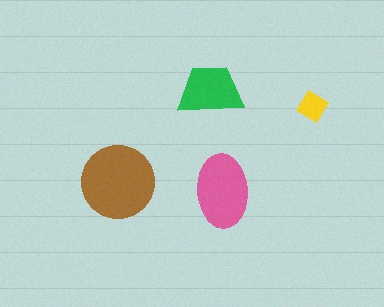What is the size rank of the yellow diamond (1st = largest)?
4th.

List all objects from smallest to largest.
The yellow diamond, the green trapezoid, the pink ellipse, the brown circle.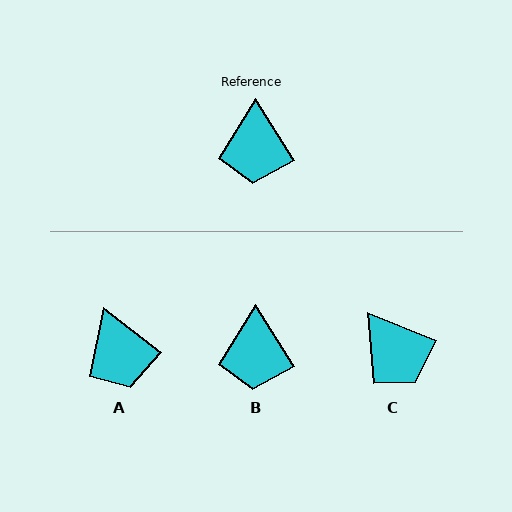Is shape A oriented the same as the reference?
No, it is off by about 20 degrees.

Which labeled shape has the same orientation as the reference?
B.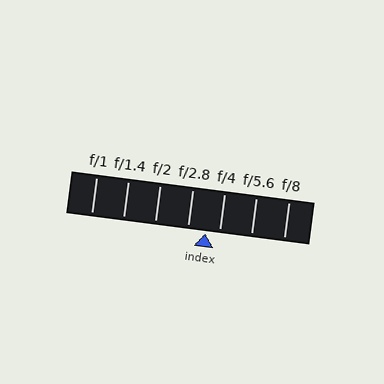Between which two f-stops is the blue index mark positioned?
The index mark is between f/2.8 and f/4.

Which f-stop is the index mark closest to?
The index mark is closest to f/4.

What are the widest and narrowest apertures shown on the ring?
The widest aperture shown is f/1 and the narrowest is f/8.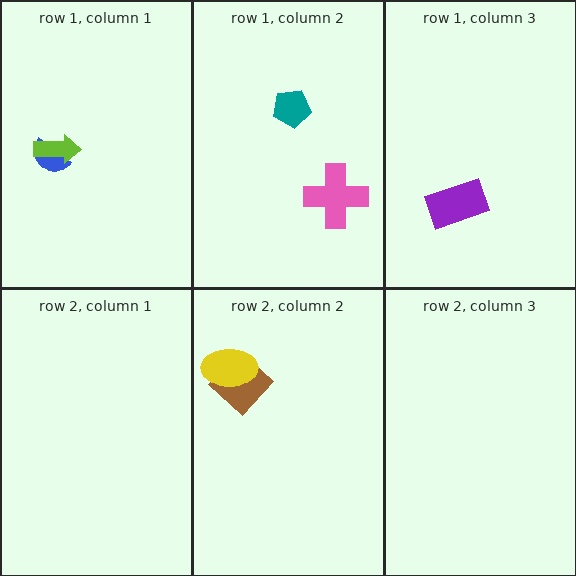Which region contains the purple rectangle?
The row 1, column 3 region.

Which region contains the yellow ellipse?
The row 2, column 2 region.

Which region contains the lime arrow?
The row 1, column 1 region.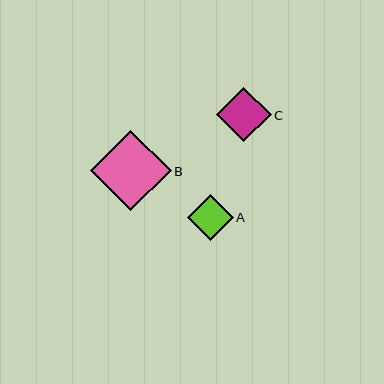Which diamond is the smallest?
Diamond A is the smallest with a size of approximately 46 pixels.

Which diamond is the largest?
Diamond B is the largest with a size of approximately 80 pixels.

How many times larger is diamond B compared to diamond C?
Diamond B is approximately 1.5 times the size of diamond C.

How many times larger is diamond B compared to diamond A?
Diamond B is approximately 1.7 times the size of diamond A.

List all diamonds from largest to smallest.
From largest to smallest: B, C, A.